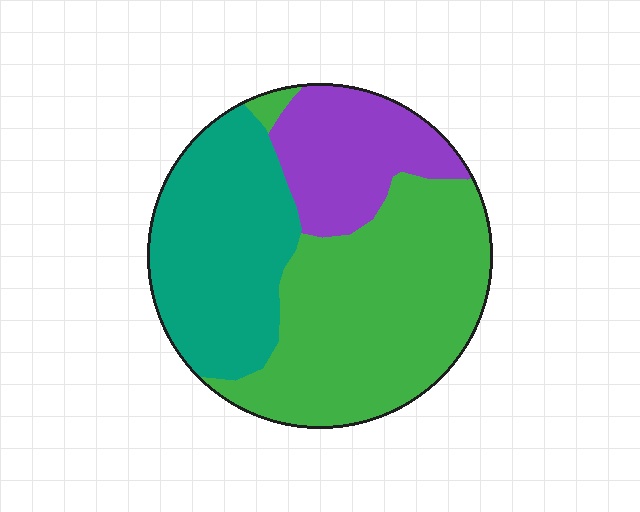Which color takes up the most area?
Green, at roughly 45%.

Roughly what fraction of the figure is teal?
Teal covers 33% of the figure.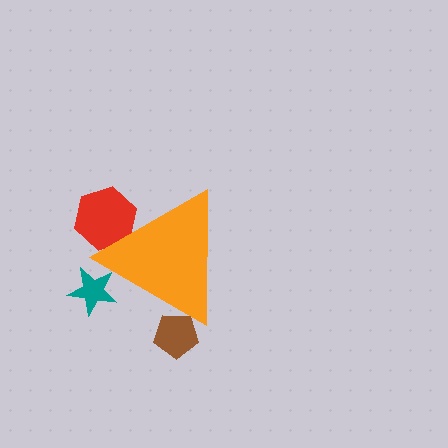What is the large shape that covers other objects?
An orange triangle.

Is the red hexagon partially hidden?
Yes, the red hexagon is partially hidden behind the orange triangle.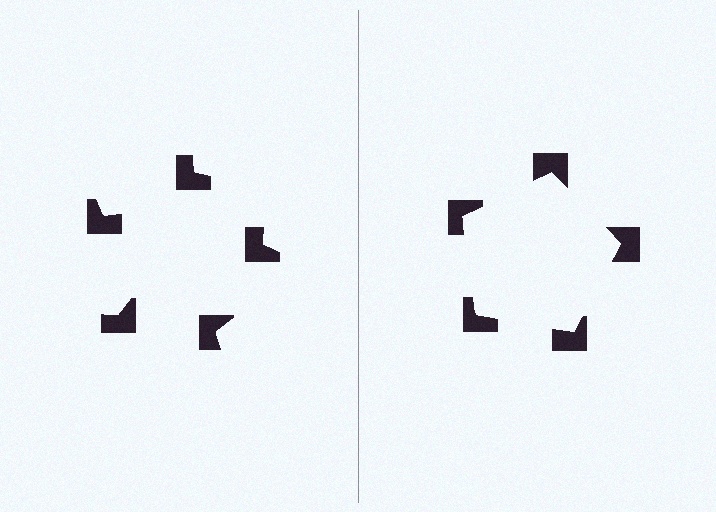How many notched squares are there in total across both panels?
10 — 5 on each side.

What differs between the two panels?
The notched squares are positioned identically on both sides; only the wedge orientations differ. On the right they align to a pentagon; on the left they are misaligned.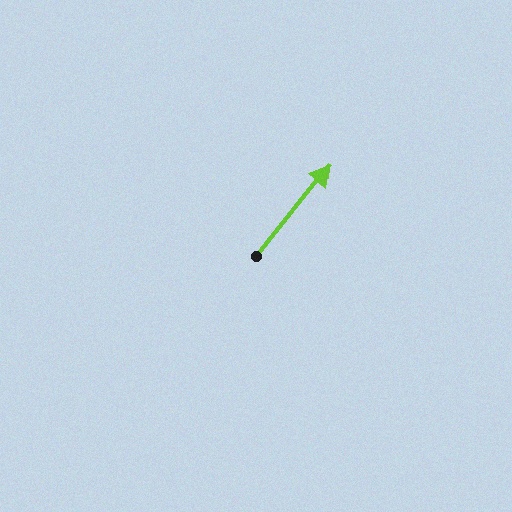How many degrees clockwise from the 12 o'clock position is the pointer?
Approximately 39 degrees.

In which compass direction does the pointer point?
Northeast.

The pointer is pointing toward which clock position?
Roughly 1 o'clock.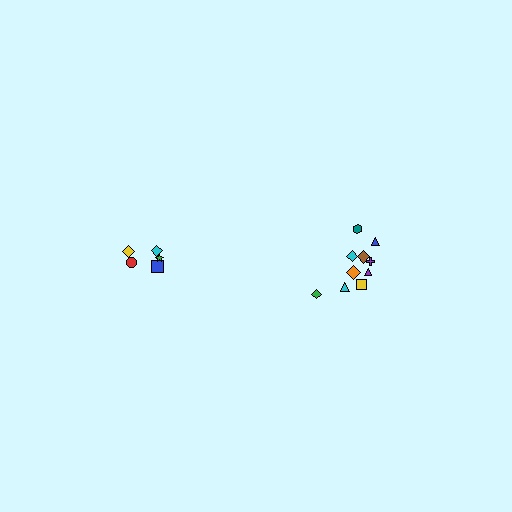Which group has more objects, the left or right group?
The right group.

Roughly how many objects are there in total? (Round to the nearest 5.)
Roughly 15 objects in total.